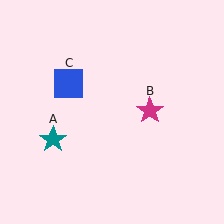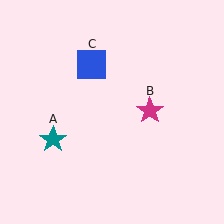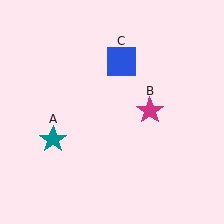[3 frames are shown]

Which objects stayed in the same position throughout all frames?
Teal star (object A) and magenta star (object B) remained stationary.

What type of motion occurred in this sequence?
The blue square (object C) rotated clockwise around the center of the scene.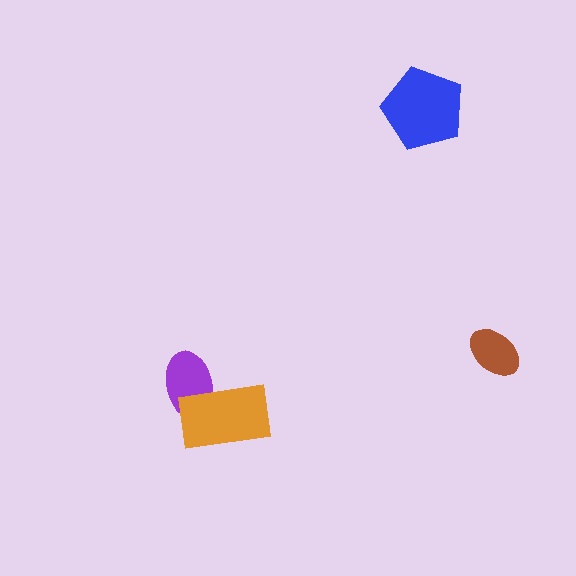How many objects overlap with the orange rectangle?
1 object overlaps with the orange rectangle.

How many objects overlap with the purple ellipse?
1 object overlaps with the purple ellipse.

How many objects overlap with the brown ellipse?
0 objects overlap with the brown ellipse.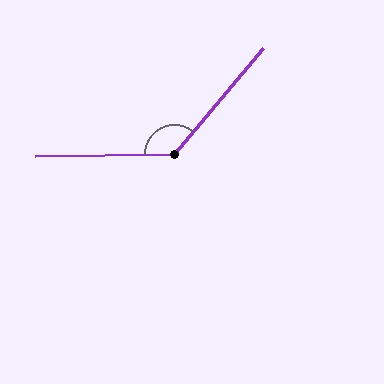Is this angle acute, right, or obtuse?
It is obtuse.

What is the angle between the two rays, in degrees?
Approximately 131 degrees.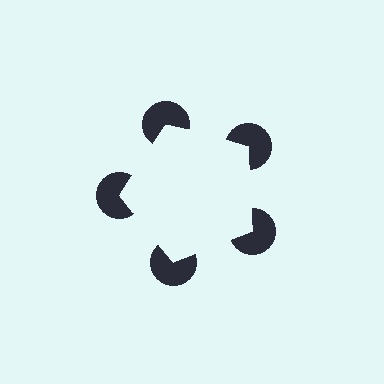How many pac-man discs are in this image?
There are 5 — one at each vertex of the illusory pentagon.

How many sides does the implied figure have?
5 sides.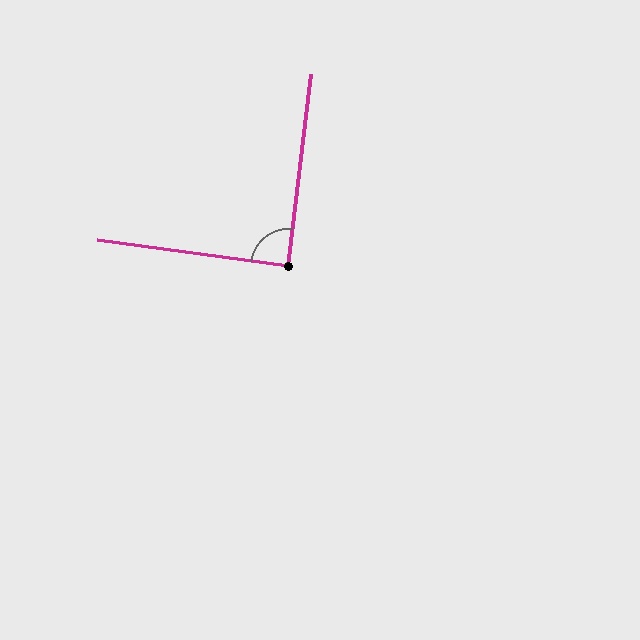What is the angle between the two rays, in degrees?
Approximately 89 degrees.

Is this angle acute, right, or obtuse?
It is approximately a right angle.